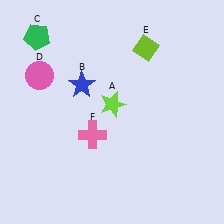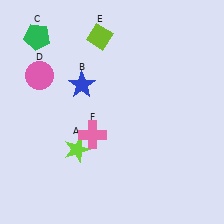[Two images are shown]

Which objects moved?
The objects that moved are: the lime star (A), the lime diamond (E).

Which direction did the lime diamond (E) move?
The lime diamond (E) moved left.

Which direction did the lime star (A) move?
The lime star (A) moved down.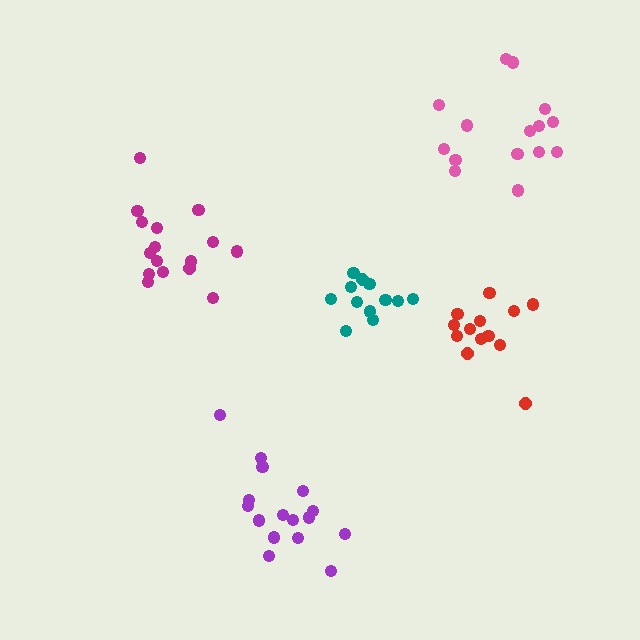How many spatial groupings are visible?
There are 5 spatial groupings.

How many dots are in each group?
Group 1: 13 dots, Group 2: 16 dots, Group 3: 12 dots, Group 4: 16 dots, Group 5: 15 dots (72 total).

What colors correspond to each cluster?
The clusters are colored: red, purple, teal, magenta, pink.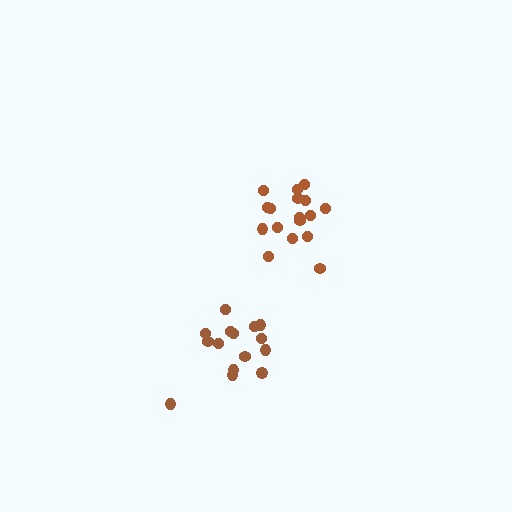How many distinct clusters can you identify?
There are 2 distinct clusters.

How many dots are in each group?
Group 1: 17 dots, Group 2: 15 dots (32 total).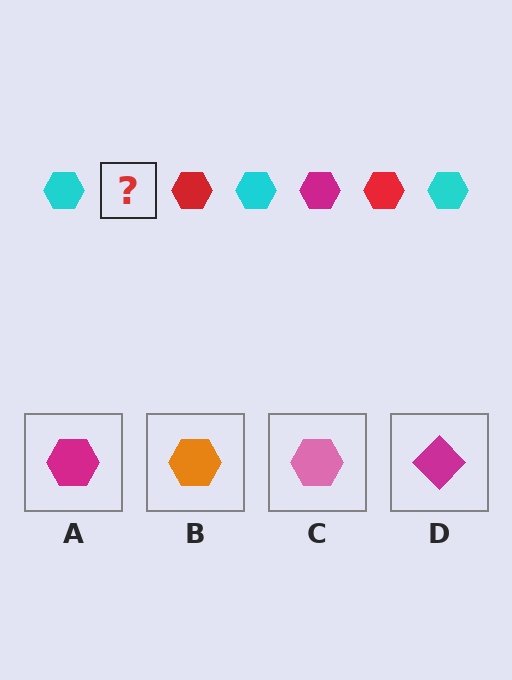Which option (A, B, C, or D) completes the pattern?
A.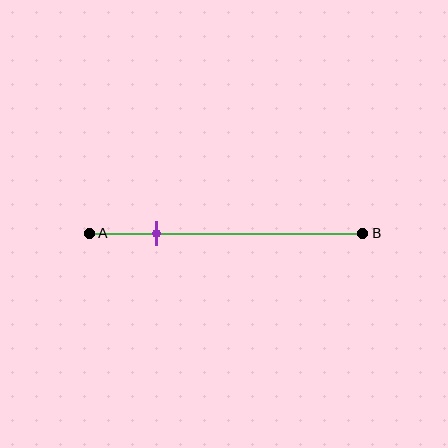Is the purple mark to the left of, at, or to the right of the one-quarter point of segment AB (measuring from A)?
The purple mark is approximately at the one-quarter point of segment AB.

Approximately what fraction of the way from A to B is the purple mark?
The purple mark is approximately 25% of the way from A to B.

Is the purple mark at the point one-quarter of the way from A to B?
Yes, the mark is approximately at the one-quarter point.